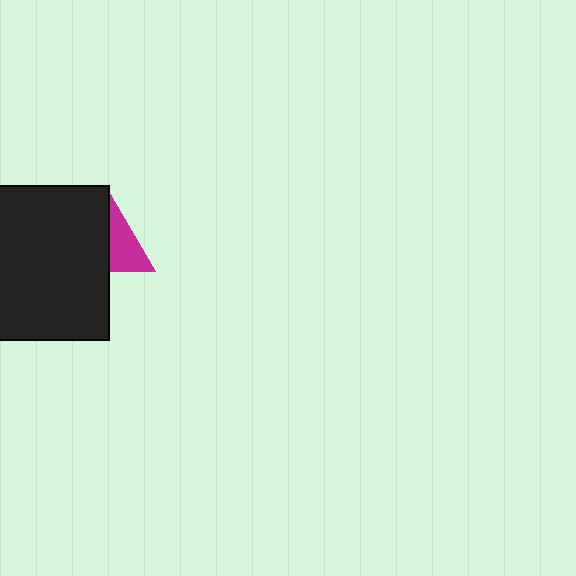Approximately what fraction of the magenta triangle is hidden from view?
Roughly 54% of the magenta triangle is hidden behind the black square.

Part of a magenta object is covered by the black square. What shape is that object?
It is a triangle.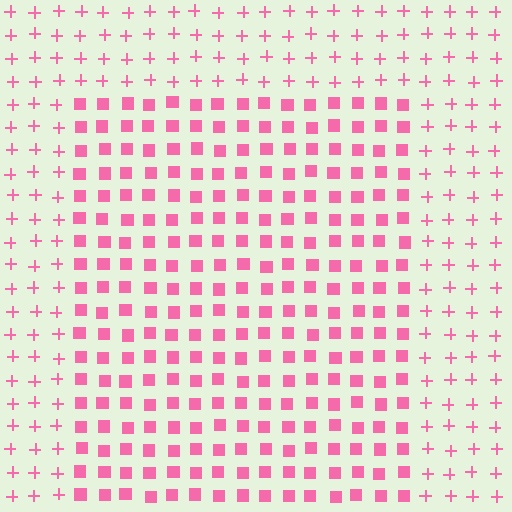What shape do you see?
I see a rectangle.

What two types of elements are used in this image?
The image uses squares inside the rectangle region and plus signs outside it.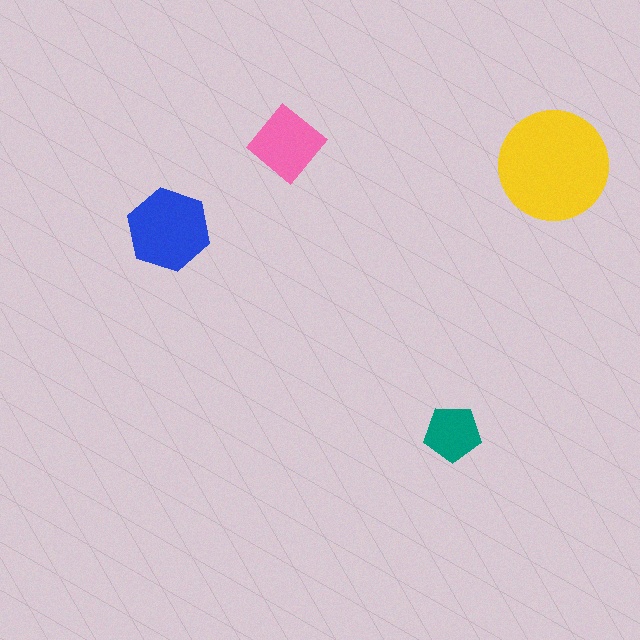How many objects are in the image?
There are 4 objects in the image.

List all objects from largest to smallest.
The yellow circle, the blue hexagon, the pink diamond, the teal pentagon.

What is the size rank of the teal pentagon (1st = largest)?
4th.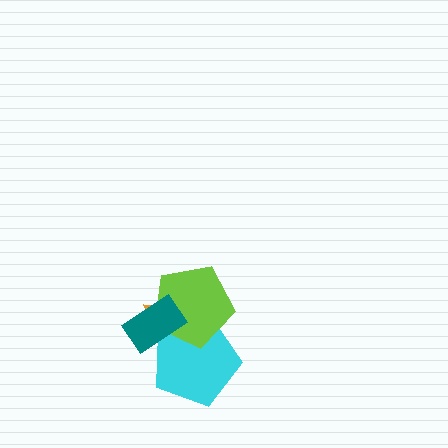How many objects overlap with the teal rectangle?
3 objects overlap with the teal rectangle.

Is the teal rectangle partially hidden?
No, no other shape covers it.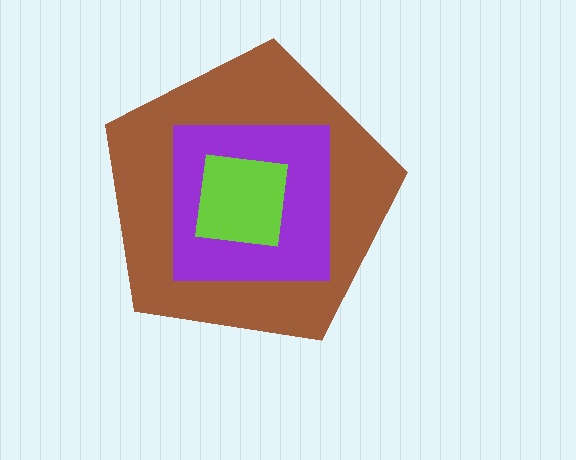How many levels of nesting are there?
3.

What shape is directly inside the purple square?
The lime square.